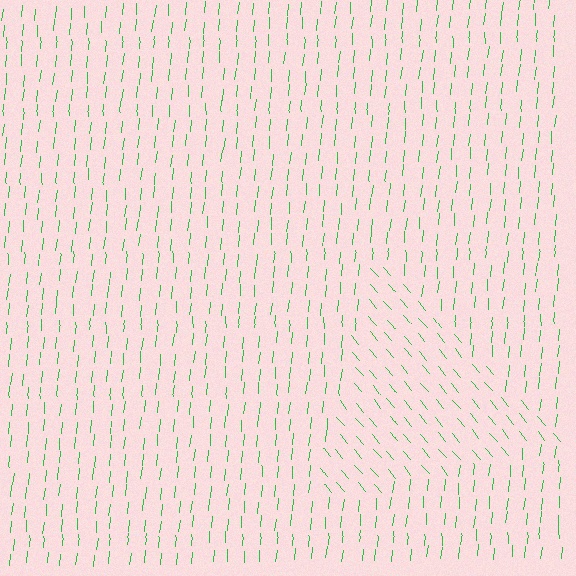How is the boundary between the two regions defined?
The boundary is defined purely by a change in line orientation (approximately 45 degrees difference). All lines are the same color and thickness.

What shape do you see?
I see a triangle.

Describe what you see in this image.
The image is filled with small green line segments. A triangle region in the image has lines oriented differently from the surrounding lines, creating a visible texture boundary.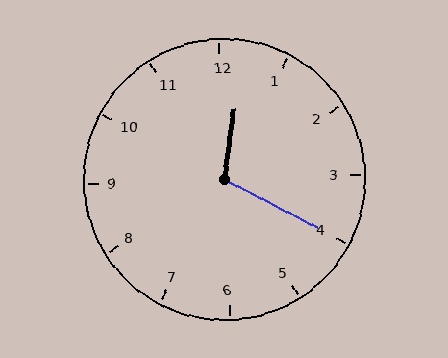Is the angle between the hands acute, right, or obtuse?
It is obtuse.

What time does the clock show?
12:20.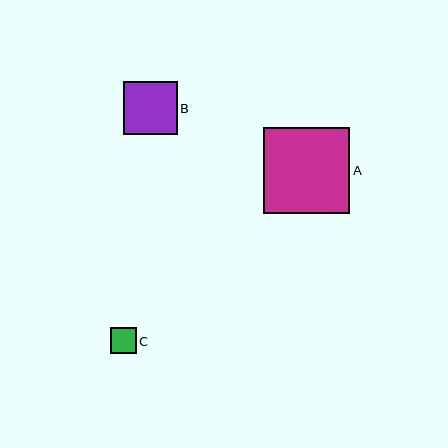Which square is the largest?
Square A is the largest with a size of approximately 86 pixels.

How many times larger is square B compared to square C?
Square B is approximately 2.0 times the size of square C.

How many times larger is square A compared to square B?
Square A is approximately 1.6 times the size of square B.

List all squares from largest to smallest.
From largest to smallest: A, B, C.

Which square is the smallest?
Square C is the smallest with a size of approximately 26 pixels.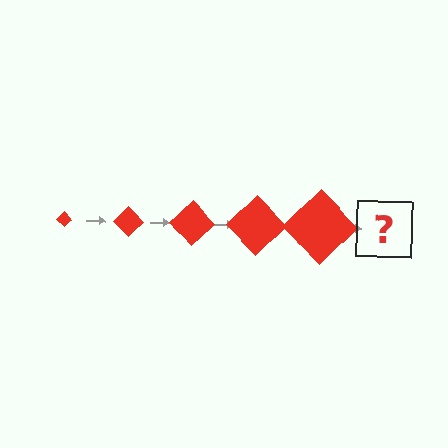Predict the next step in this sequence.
The next step is a red diamond, larger than the previous one.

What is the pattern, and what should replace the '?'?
The pattern is that the diamond gets progressively larger each step. The '?' should be a red diamond, larger than the previous one.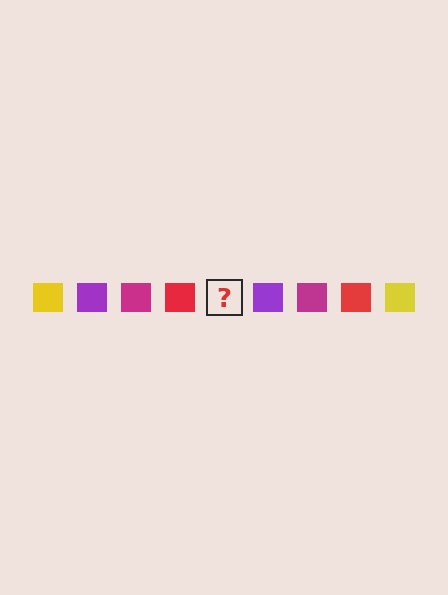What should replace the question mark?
The question mark should be replaced with a yellow square.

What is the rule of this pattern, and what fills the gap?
The rule is that the pattern cycles through yellow, purple, magenta, red squares. The gap should be filled with a yellow square.